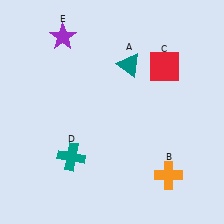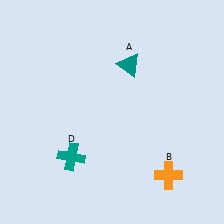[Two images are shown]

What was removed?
The purple star (E), the red square (C) were removed in Image 2.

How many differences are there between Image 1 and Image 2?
There are 2 differences between the two images.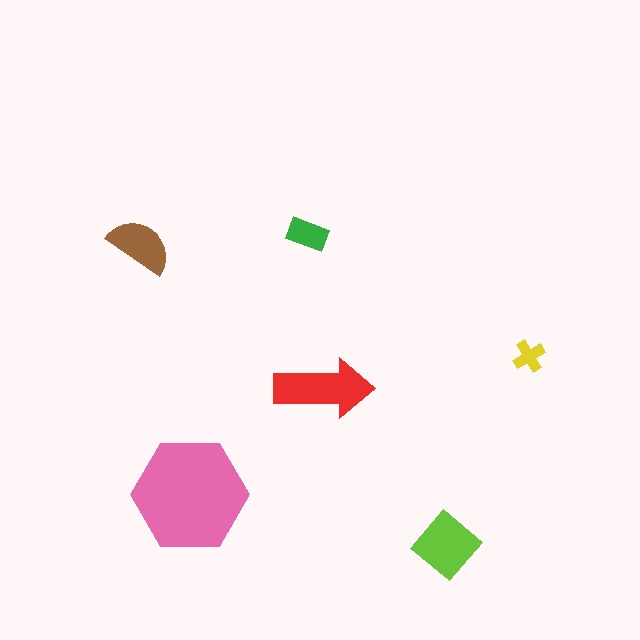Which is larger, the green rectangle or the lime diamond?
The lime diamond.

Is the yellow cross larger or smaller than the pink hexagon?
Smaller.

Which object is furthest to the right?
The yellow cross is rightmost.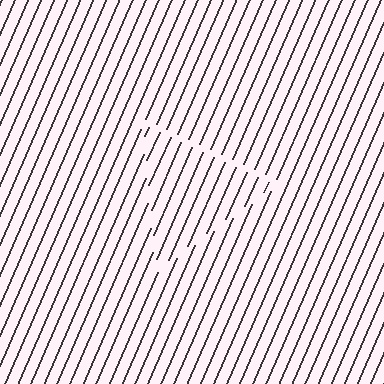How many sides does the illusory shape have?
3 sides — the line-ends trace a triangle.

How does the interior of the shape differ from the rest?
The interior of the shape contains the same grating, shifted by half a period — the contour is defined by the phase discontinuity where line-ends from the inner and outer gratings abut.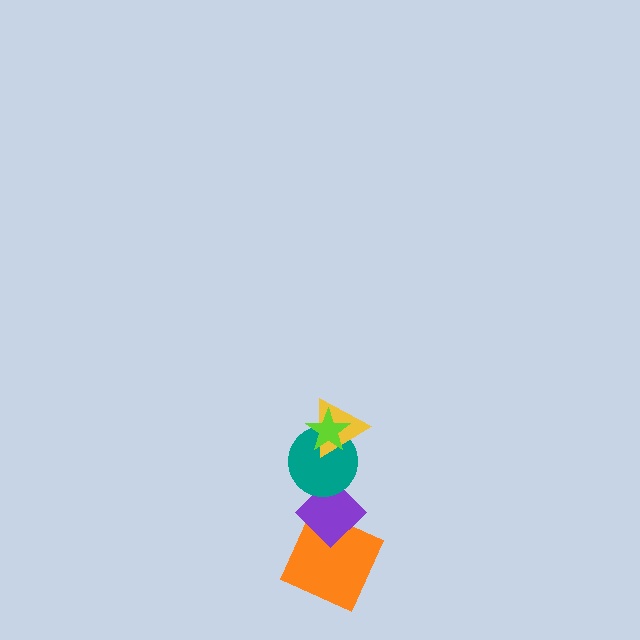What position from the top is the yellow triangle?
The yellow triangle is 2nd from the top.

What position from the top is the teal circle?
The teal circle is 3rd from the top.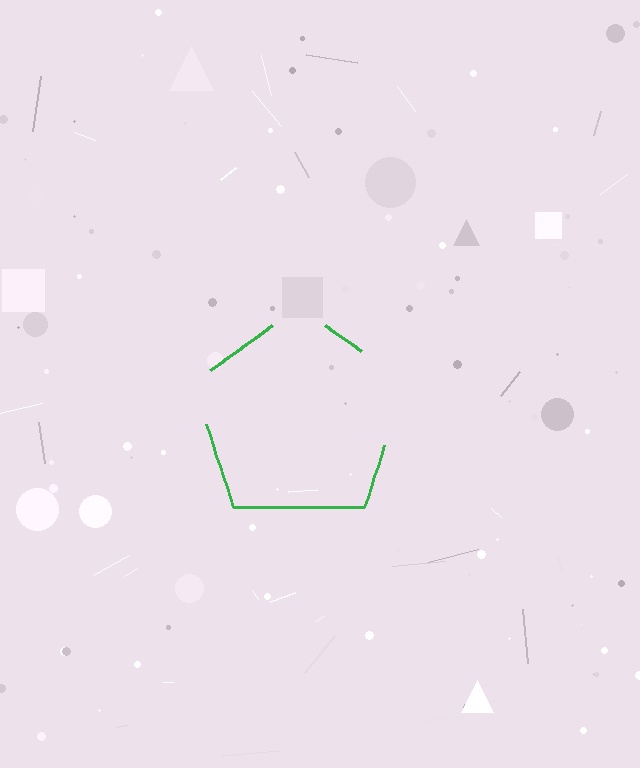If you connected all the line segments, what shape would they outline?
They would outline a pentagon.